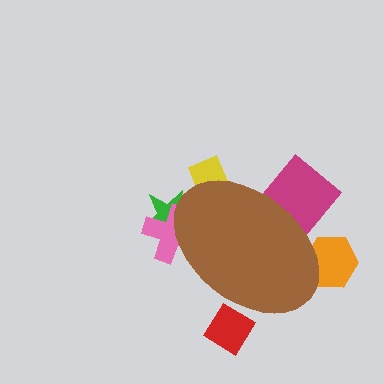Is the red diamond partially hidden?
Yes, the red diamond is partially hidden behind the brown ellipse.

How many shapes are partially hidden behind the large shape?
6 shapes are partially hidden.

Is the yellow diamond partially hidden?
Yes, the yellow diamond is partially hidden behind the brown ellipse.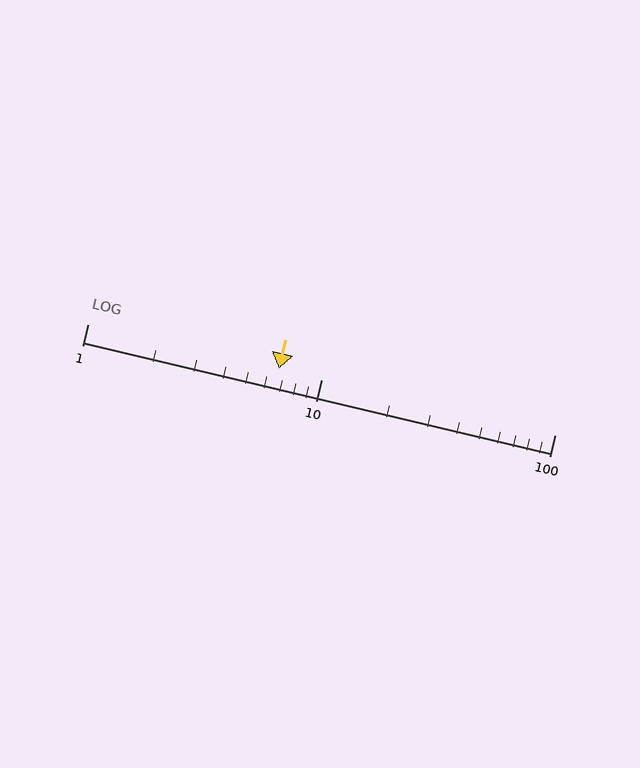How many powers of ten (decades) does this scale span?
The scale spans 2 decades, from 1 to 100.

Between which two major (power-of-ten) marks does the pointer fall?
The pointer is between 1 and 10.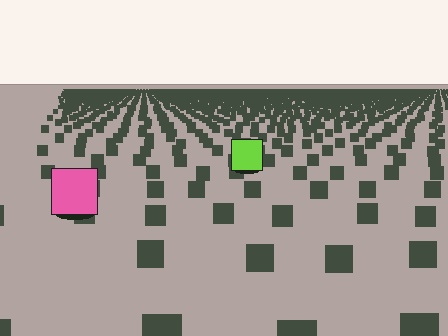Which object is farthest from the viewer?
The lime square is farthest from the viewer. It appears smaller and the ground texture around it is denser.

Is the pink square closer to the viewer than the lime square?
Yes. The pink square is closer — you can tell from the texture gradient: the ground texture is coarser near it.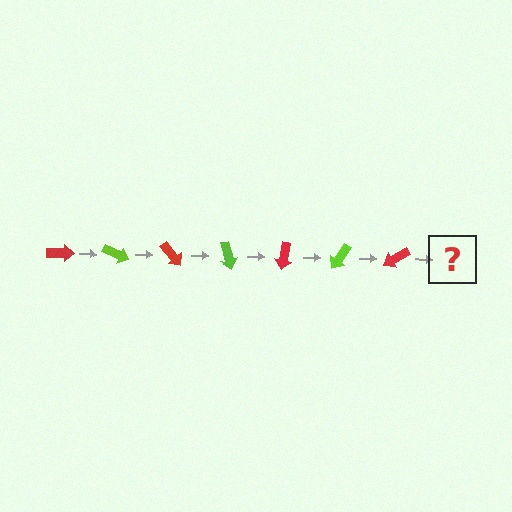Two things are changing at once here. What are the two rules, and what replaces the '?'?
The two rules are that it rotates 25 degrees each step and the color cycles through red and lime. The '?' should be a lime arrow, rotated 175 degrees from the start.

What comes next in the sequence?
The next element should be a lime arrow, rotated 175 degrees from the start.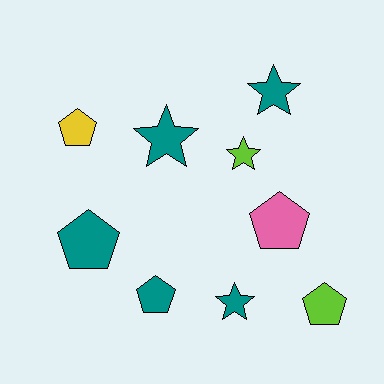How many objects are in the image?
There are 9 objects.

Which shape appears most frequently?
Pentagon, with 5 objects.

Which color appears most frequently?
Teal, with 5 objects.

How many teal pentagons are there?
There are 2 teal pentagons.